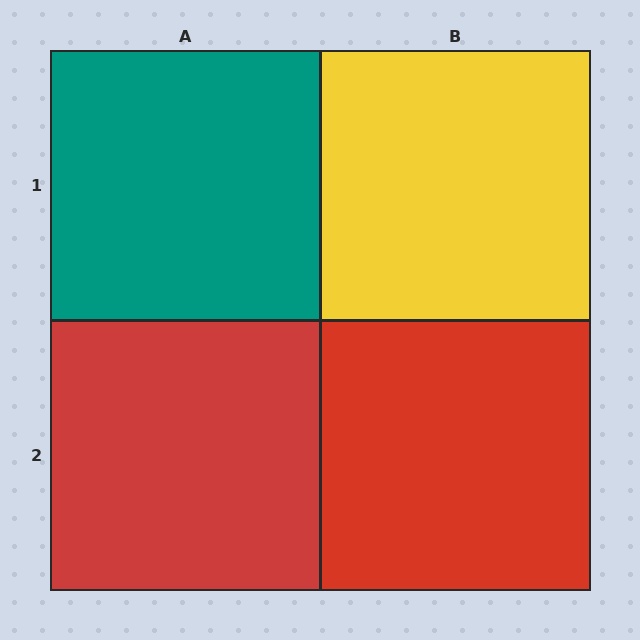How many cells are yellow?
1 cell is yellow.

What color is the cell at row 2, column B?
Red.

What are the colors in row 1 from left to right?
Teal, yellow.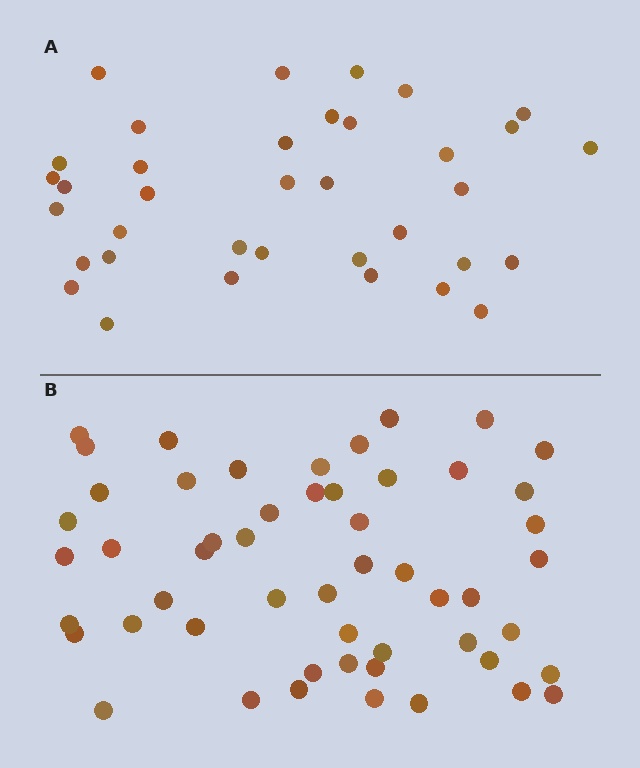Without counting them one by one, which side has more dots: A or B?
Region B (the bottom region) has more dots.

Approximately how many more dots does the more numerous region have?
Region B has approximately 15 more dots than region A.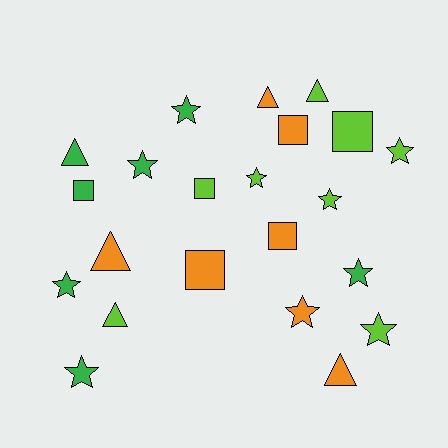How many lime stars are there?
There are 4 lime stars.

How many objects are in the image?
There are 22 objects.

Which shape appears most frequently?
Star, with 10 objects.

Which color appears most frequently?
Lime, with 8 objects.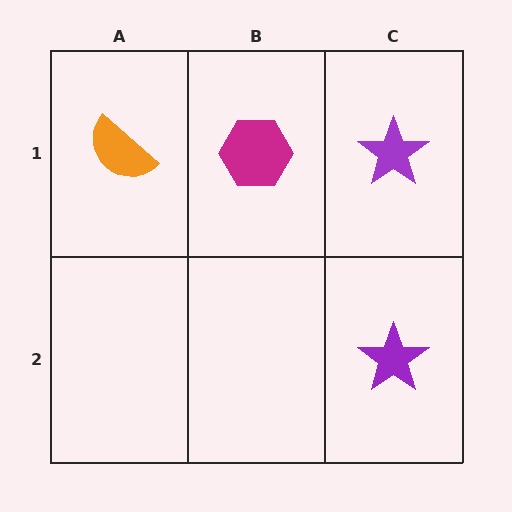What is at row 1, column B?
A magenta hexagon.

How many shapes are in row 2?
1 shape.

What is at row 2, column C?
A purple star.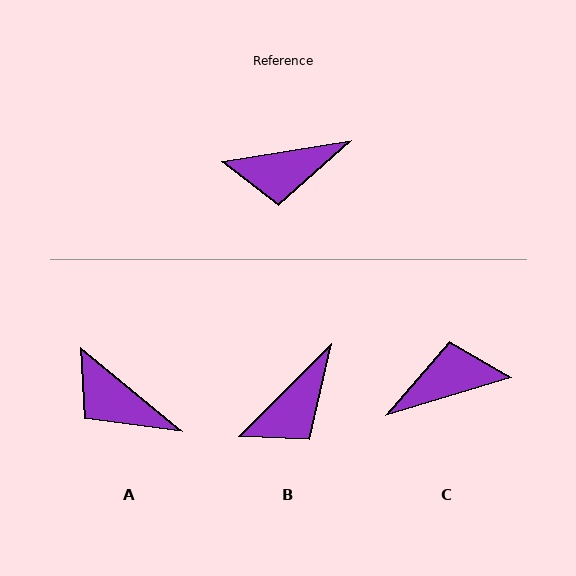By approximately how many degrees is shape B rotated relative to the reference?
Approximately 36 degrees counter-clockwise.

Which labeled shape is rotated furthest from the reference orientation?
C, about 172 degrees away.